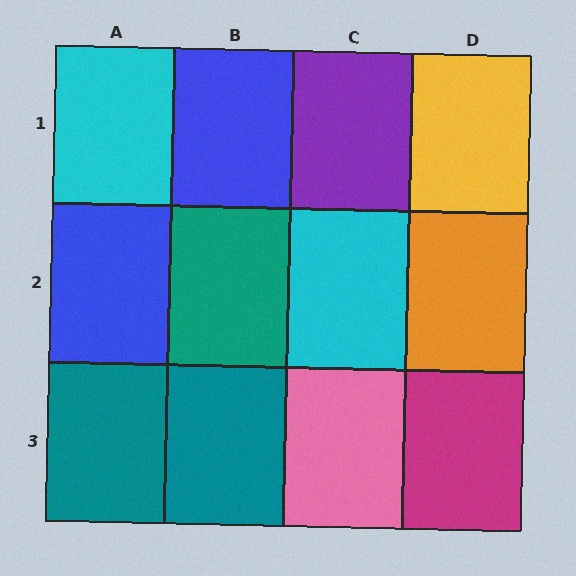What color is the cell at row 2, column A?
Blue.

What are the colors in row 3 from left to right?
Teal, teal, pink, magenta.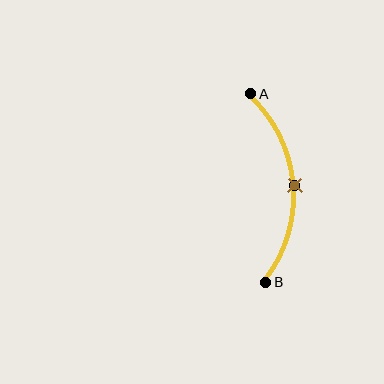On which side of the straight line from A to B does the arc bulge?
The arc bulges to the right of the straight line connecting A and B.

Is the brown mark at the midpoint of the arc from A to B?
Yes. The brown mark lies on the arc at equal arc-length from both A and B — it is the arc midpoint.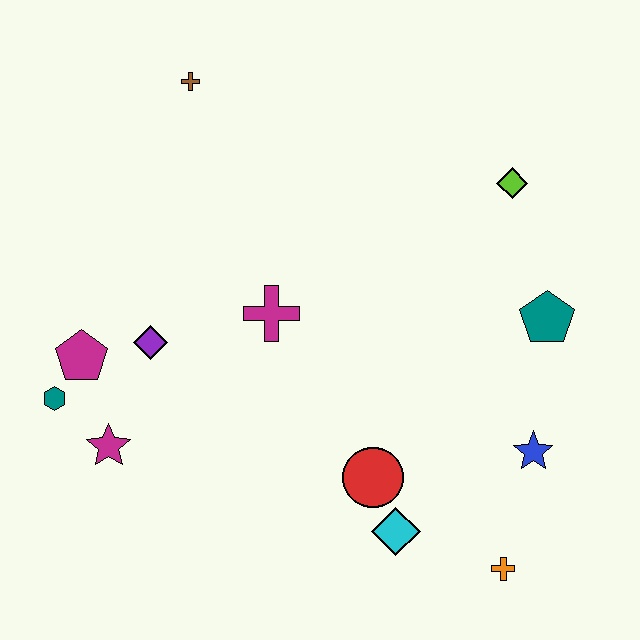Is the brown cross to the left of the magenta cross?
Yes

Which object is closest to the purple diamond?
The magenta pentagon is closest to the purple diamond.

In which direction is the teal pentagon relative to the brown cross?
The teal pentagon is to the right of the brown cross.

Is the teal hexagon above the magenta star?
Yes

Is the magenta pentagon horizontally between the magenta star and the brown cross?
No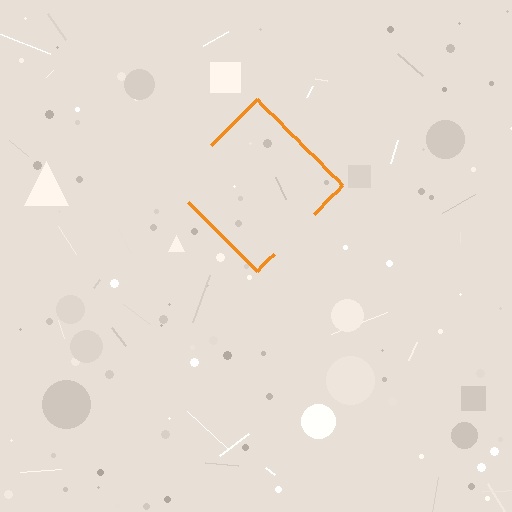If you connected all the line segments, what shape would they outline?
They would outline a diamond.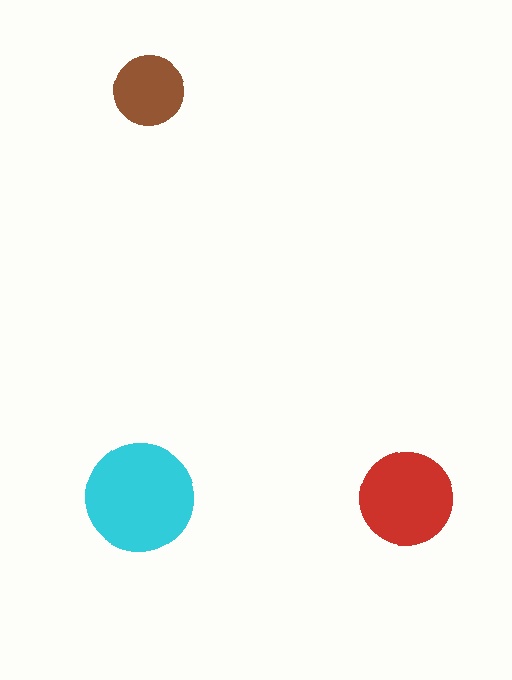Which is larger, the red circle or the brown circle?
The red one.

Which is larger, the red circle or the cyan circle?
The cyan one.